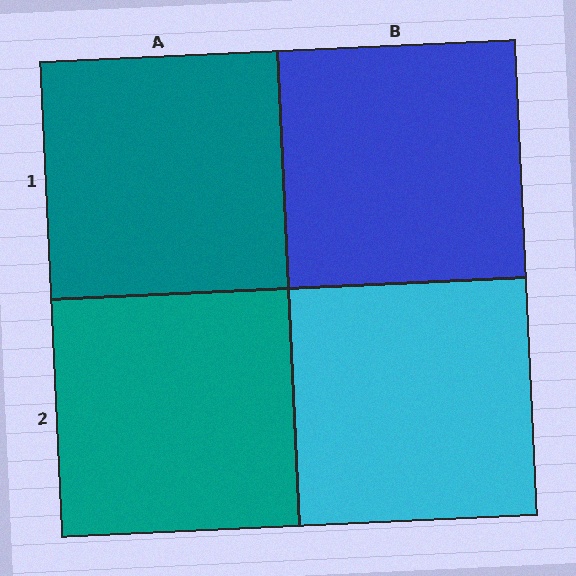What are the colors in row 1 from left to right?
Teal, blue.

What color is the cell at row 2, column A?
Teal.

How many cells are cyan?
1 cell is cyan.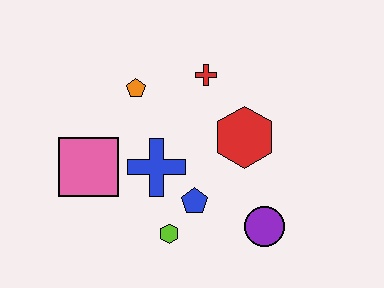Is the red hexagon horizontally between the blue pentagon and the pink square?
No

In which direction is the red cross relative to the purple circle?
The red cross is above the purple circle.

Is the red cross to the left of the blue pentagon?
No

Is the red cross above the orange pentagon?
Yes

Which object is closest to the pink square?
The blue cross is closest to the pink square.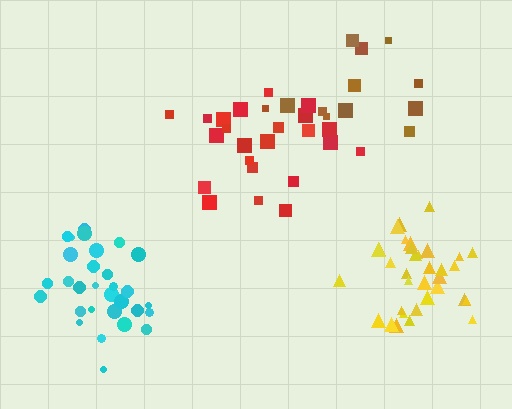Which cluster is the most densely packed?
Yellow.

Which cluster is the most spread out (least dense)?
Brown.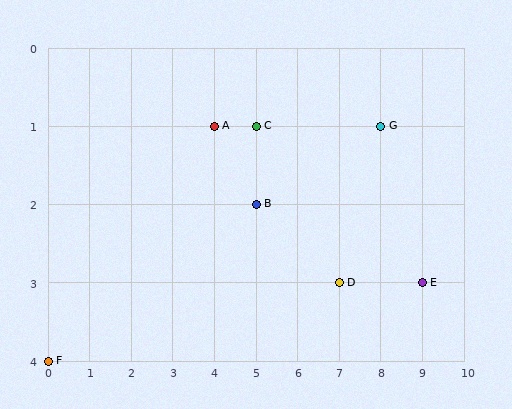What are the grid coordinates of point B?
Point B is at grid coordinates (5, 2).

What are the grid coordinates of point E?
Point E is at grid coordinates (9, 3).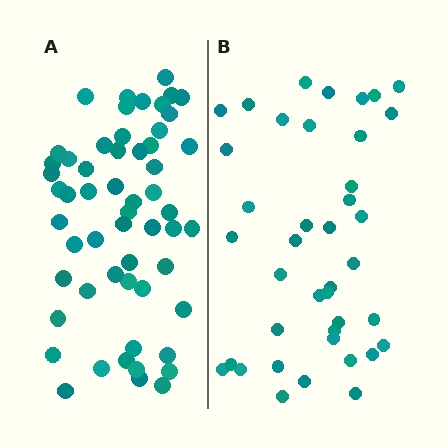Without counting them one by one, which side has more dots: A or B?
Region A (the left region) has more dots.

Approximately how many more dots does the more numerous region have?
Region A has approximately 15 more dots than region B.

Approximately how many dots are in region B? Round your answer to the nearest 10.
About 40 dots.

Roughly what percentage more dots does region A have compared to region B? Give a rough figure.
About 40% more.